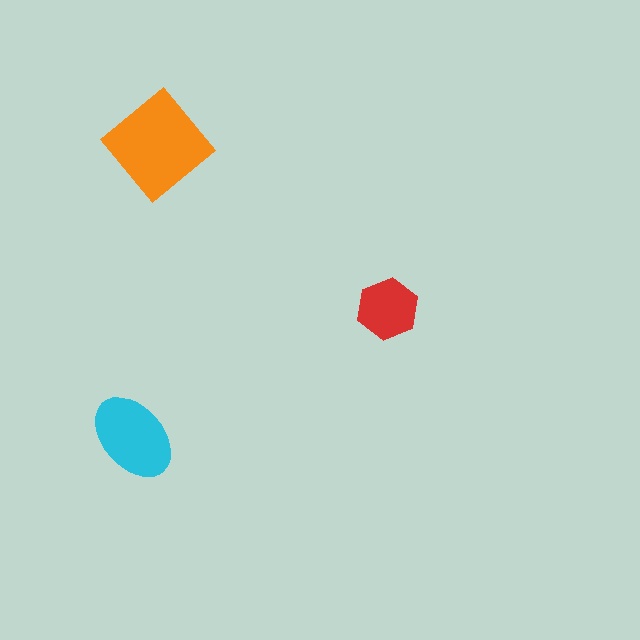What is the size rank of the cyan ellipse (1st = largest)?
2nd.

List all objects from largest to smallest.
The orange diamond, the cyan ellipse, the red hexagon.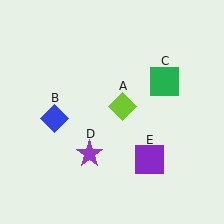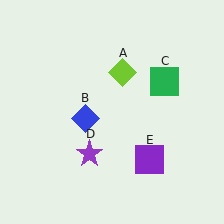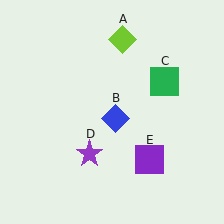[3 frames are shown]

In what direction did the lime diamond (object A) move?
The lime diamond (object A) moved up.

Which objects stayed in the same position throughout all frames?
Green square (object C) and purple star (object D) and purple square (object E) remained stationary.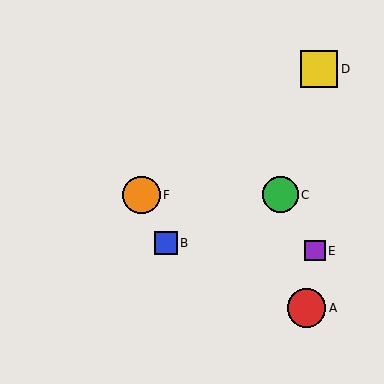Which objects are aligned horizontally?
Objects C, F are aligned horizontally.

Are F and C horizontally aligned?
Yes, both are at y≈195.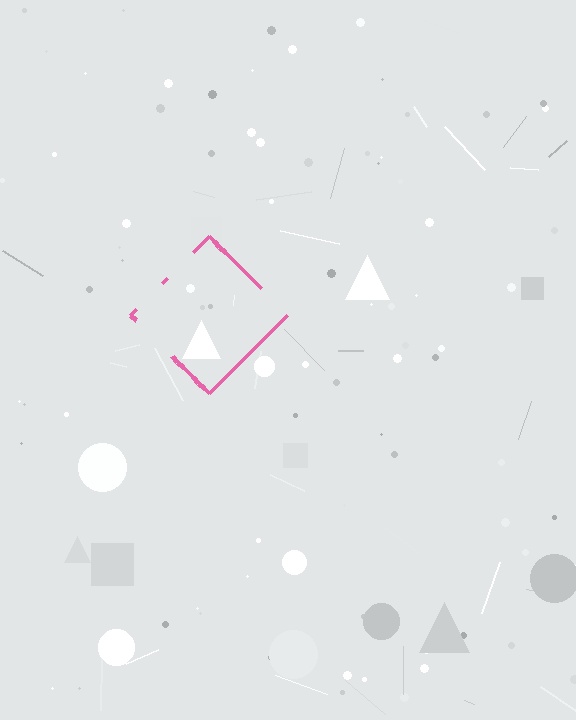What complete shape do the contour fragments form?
The contour fragments form a diamond.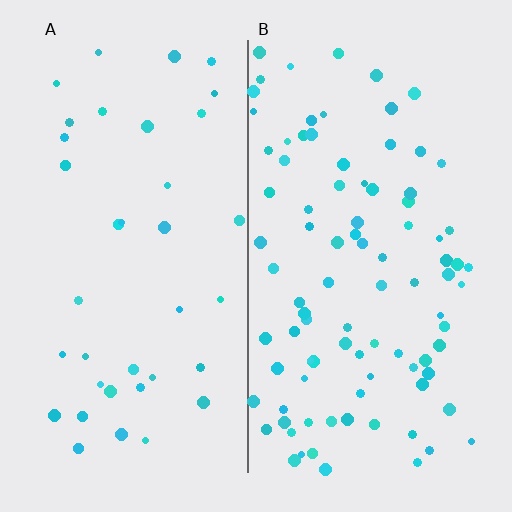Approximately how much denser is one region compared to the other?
Approximately 2.4× — region B over region A.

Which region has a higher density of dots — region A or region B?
B (the right).